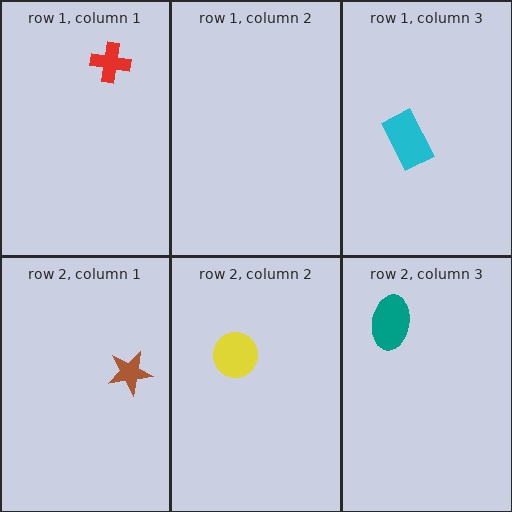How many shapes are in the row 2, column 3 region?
1.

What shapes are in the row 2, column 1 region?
The brown star.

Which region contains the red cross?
The row 1, column 1 region.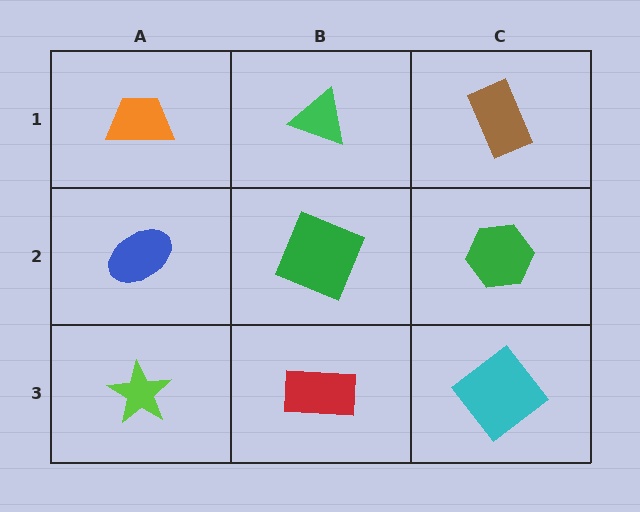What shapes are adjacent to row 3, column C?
A green hexagon (row 2, column C), a red rectangle (row 3, column B).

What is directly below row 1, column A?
A blue ellipse.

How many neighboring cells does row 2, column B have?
4.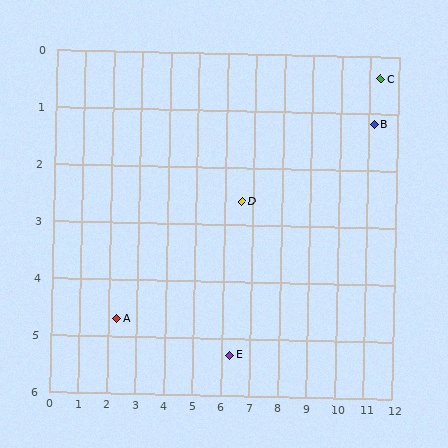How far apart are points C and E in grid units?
Points C and E are about 7.1 grid units apart.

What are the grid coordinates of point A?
Point A is at approximately (2.3, 4.7).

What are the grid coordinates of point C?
Point C is at approximately (11.4, 0.4).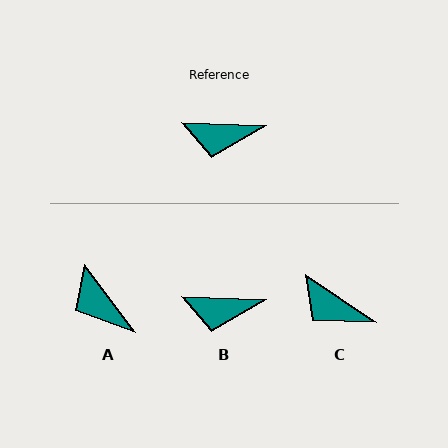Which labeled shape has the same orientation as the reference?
B.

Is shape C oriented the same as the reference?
No, it is off by about 32 degrees.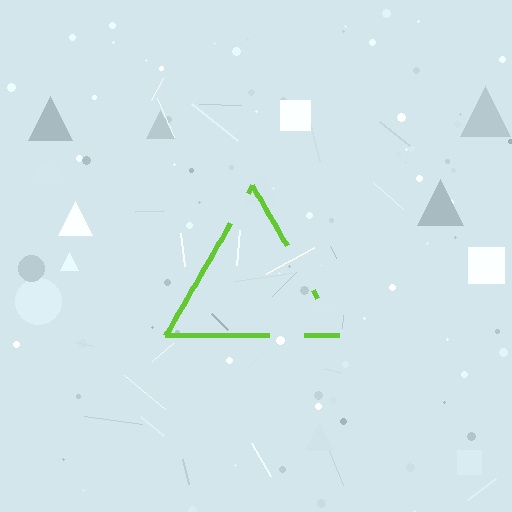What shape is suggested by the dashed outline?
The dashed outline suggests a triangle.